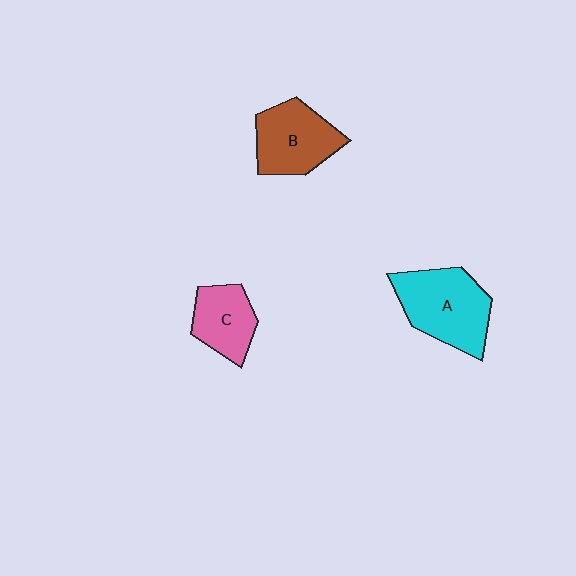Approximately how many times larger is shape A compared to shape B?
Approximately 1.2 times.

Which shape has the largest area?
Shape A (cyan).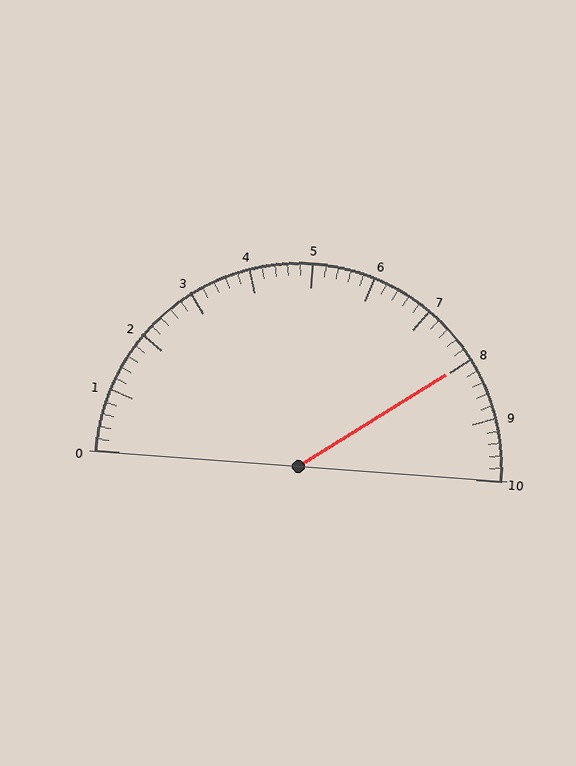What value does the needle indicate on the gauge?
The needle indicates approximately 8.0.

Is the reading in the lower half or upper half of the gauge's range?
The reading is in the upper half of the range (0 to 10).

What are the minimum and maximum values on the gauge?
The gauge ranges from 0 to 10.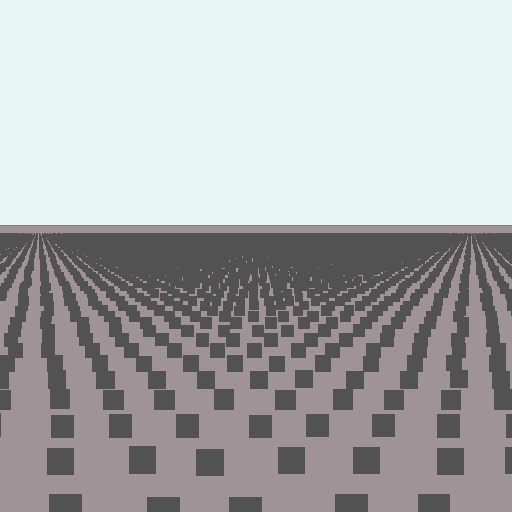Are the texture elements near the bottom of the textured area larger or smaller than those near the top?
Larger. Near the bottom, elements are closer to the viewer and appear at a bigger on-screen size.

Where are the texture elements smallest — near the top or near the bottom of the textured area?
Near the top.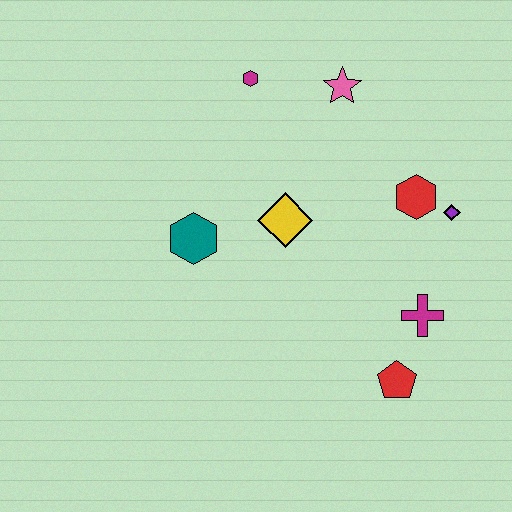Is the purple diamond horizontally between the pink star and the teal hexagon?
No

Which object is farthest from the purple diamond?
The teal hexagon is farthest from the purple diamond.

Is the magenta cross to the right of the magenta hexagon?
Yes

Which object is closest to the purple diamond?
The red hexagon is closest to the purple diamond.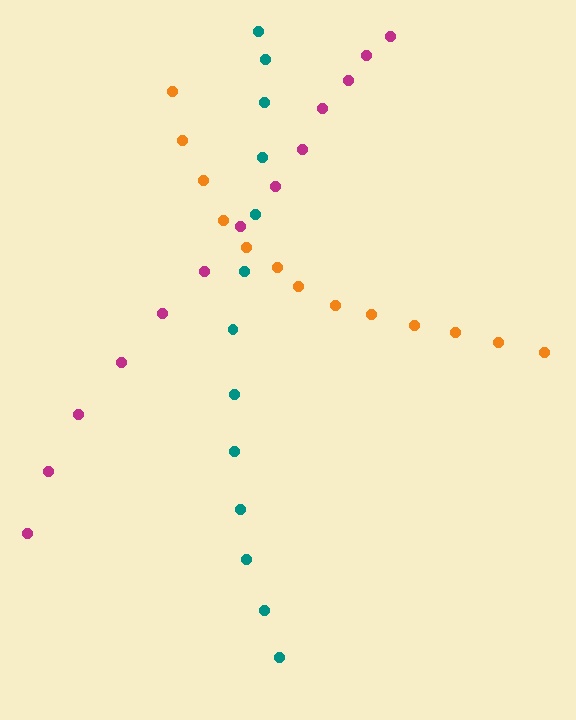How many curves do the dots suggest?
There are 3 distinct paths.